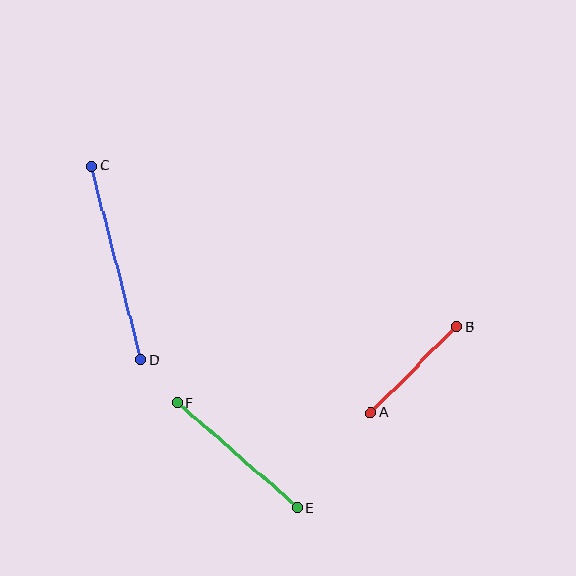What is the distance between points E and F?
The distance is approximately 159 pixels.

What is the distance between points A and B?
The distance is approximately 121 pixels.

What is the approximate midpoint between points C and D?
The midpoint is at approximately (116, 263) pixels.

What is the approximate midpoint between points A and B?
The midpoint is at approximately (414, 370) pixels.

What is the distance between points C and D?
The distance is approximately 200 pixels.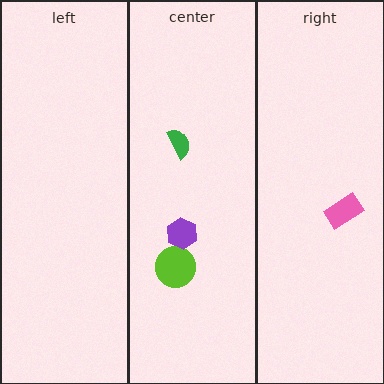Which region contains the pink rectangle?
The right region.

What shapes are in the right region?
The pink rectangle.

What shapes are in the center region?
The lime circle, the purple hexagon, the green semicircle.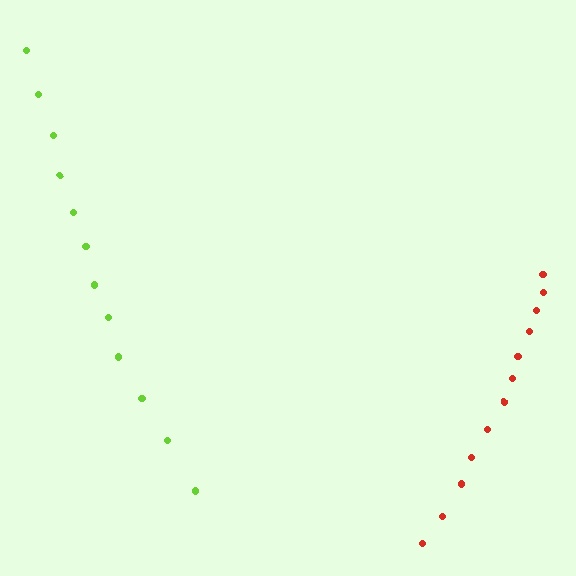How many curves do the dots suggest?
There are 2 distinct paths.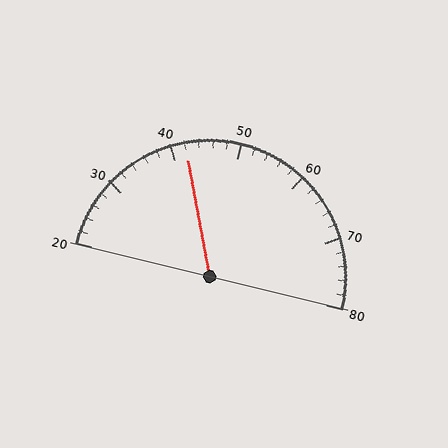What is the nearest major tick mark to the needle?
The nearest major tick mark is 40.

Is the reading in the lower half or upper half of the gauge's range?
The reading is in the lower half of the range (20 to 80).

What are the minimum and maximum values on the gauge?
The gauge ranges from 20 to 80.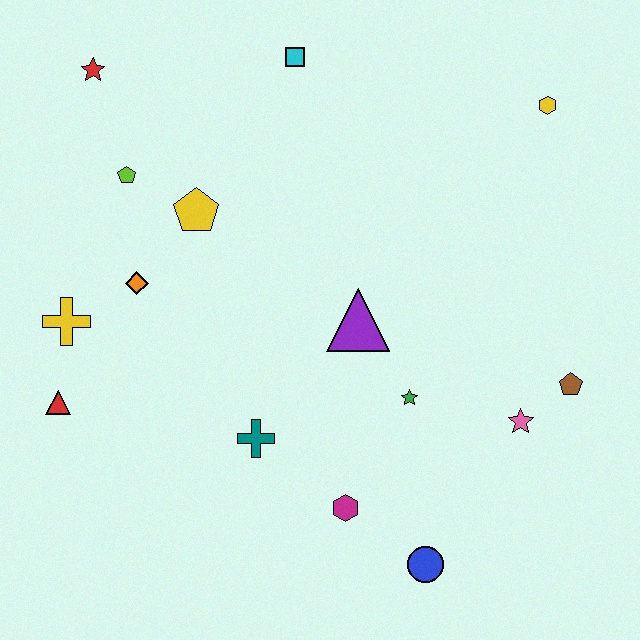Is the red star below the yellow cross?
No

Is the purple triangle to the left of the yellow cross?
No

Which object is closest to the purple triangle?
The green star is closest to the purple triangle.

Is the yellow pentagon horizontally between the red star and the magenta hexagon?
Yes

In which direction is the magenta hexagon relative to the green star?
The magenta hexagon is below the green star.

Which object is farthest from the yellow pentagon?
The blue circle is farthest from the yellow pentagon.